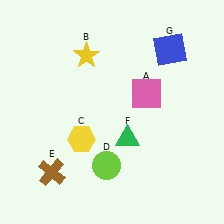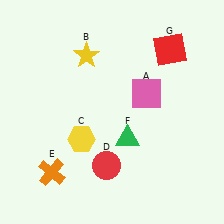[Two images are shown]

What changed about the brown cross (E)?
In Image 1, E is brown. In Image 2, it changed to orange.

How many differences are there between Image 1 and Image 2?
There are 3 differences between the two images.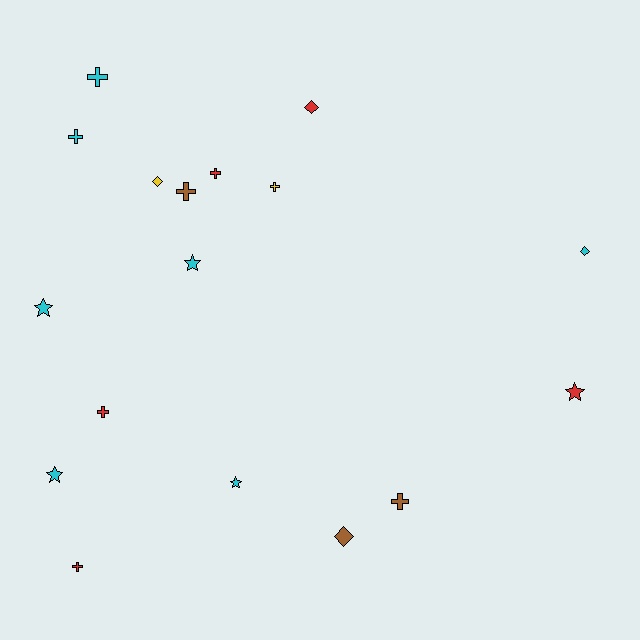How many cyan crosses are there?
There are 2 cyan crosses.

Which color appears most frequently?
Cyan, with 7 objects.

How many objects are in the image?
There are 17 objects.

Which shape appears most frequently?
Cross, with 8 objects.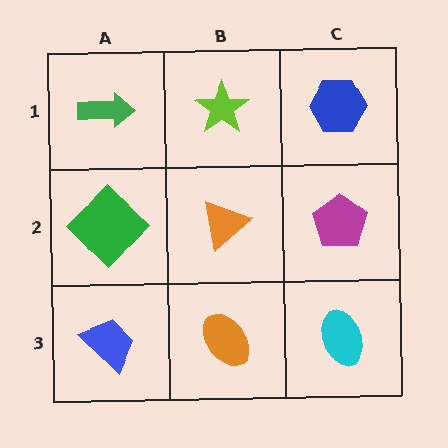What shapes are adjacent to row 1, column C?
A magenta pentagon (row 2, column C), a lime star (row 1, column B).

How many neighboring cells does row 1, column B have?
3.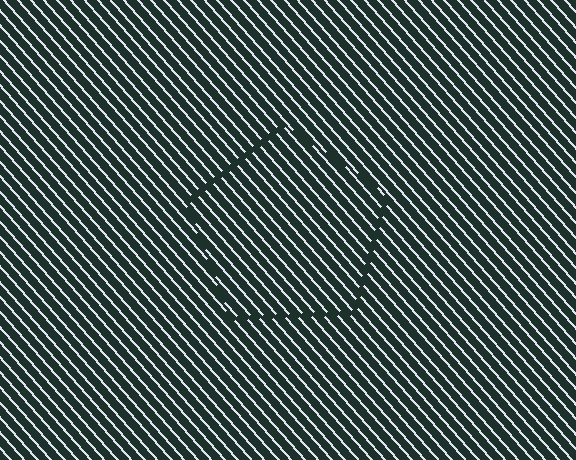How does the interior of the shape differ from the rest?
The interior of the shape contains the same grating, shifted by half a period — the contour is defined by the phase discontinuity where line-ends from the inner and outer gratings abut.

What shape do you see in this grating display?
An illusory pentagon. The interior of the shape contains the same grating, shifted by half a period — the contour is defined by the phase discontinuity where line-ends from the inner and outer gratings abut.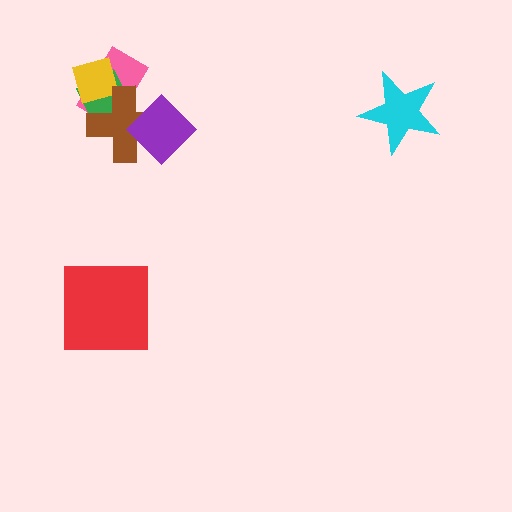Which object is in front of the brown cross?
The purple diamond is in front of the brown cross.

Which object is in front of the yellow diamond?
The brown cross is in front of the yellow diamond.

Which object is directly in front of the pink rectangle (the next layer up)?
The green diamond is directly in front of the pink rectangle.